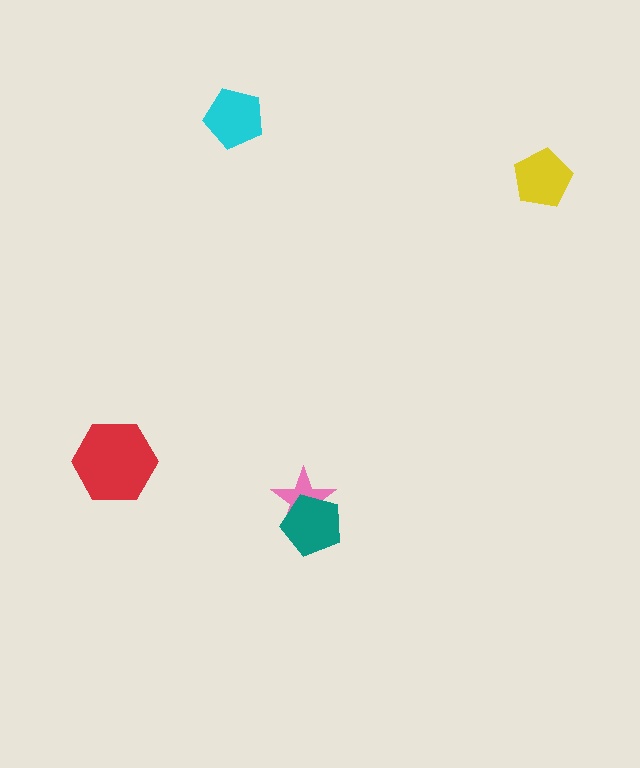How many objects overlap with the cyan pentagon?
0 objects overlap with the cyan pentagon.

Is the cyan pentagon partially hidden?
No, no other shape covers it.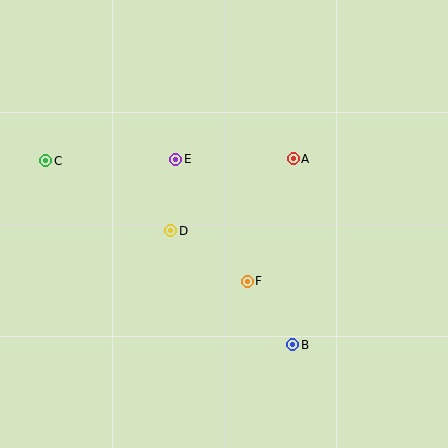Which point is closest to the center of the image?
Point D at (171, 231) is closest to the center.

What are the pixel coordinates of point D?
Point D is at (171, 231).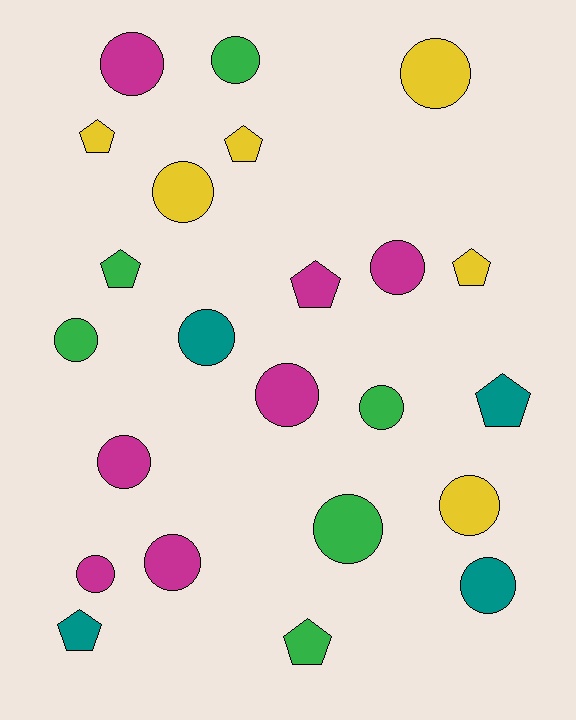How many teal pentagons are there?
There are 2 teal pentagons.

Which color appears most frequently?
Magenta, with 7 objects.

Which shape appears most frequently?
Circle, with 15 objects.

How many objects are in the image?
There are 23 objects.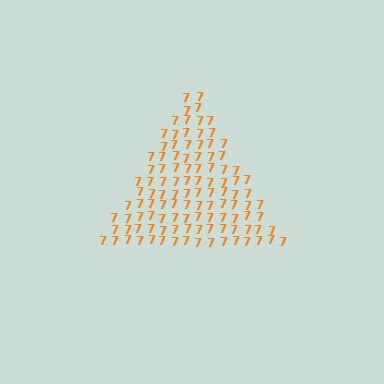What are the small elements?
The small elements are digit 7's.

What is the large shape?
The large shape is a triangle.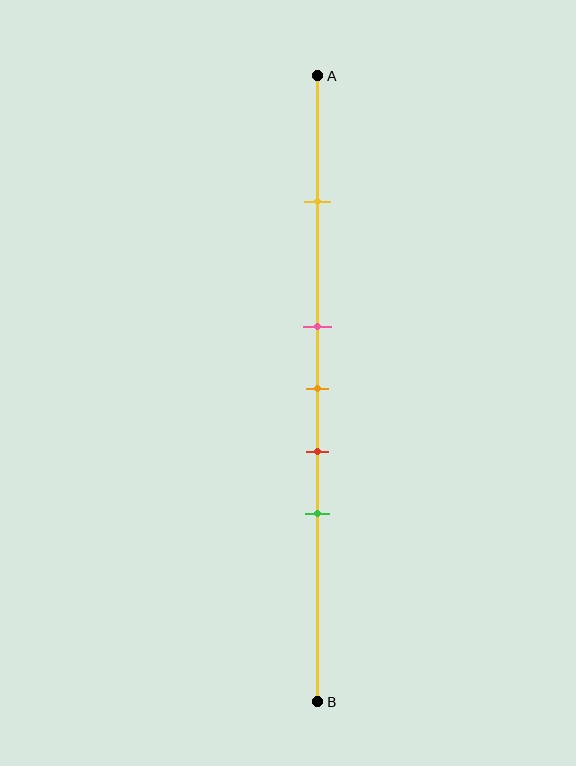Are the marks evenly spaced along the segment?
No, the marks are not evenly spaced.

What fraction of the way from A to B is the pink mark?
The pink mark is approximately 40% (0.4) of the way from A to B.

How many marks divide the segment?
There are 5 marks dividing the segment.